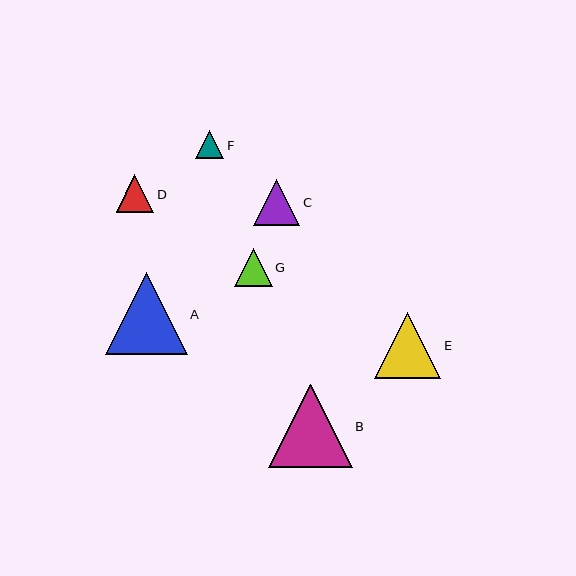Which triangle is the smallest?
Triangle F is the smallest with a size of approximately 29 pixels.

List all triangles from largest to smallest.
From largest to smallest: B, A, E, C, G, D, F.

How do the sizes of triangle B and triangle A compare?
Triangle B and triangle A are approximately the same size.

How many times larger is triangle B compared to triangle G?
Triangle B is approximately 2.2 times the size of triangle G.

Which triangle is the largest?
Triangle B is the largest with a size of approximately 83 pixels.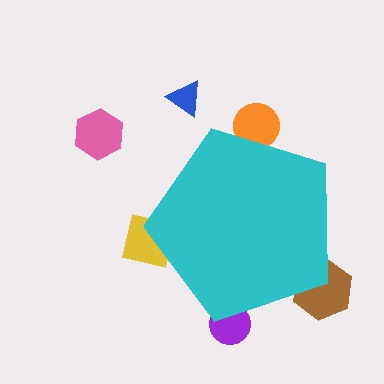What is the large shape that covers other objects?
A cyan pentagon.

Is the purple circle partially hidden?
Yes, the purple circle is partially hidden behind the cyan pentagon.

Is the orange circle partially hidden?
Yes, the orange circle is partially hidden behind the cyan pentagon.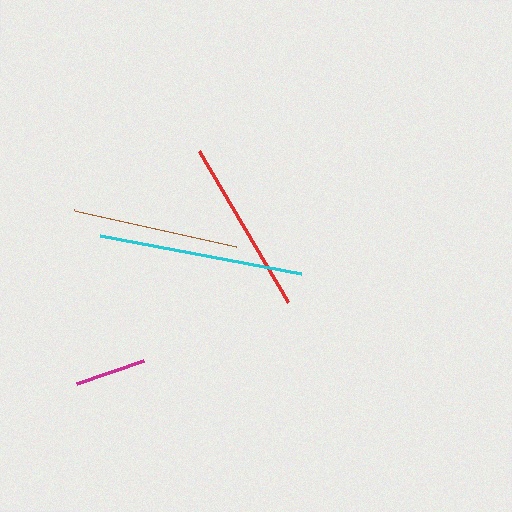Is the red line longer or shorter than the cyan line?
The cyan line is longer than the red line.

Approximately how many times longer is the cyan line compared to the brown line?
The cyan line is approximately 1.2 times the length of the brown line.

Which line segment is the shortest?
The magenta line is the shortest at approximately 71 pixels.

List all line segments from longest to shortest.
From longest to shortest: cyan, red, brown, magenta.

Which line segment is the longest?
The cyan line is the longest at approximately 205 pixels.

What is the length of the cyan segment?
The cyan segment is approximately 205 pixels long.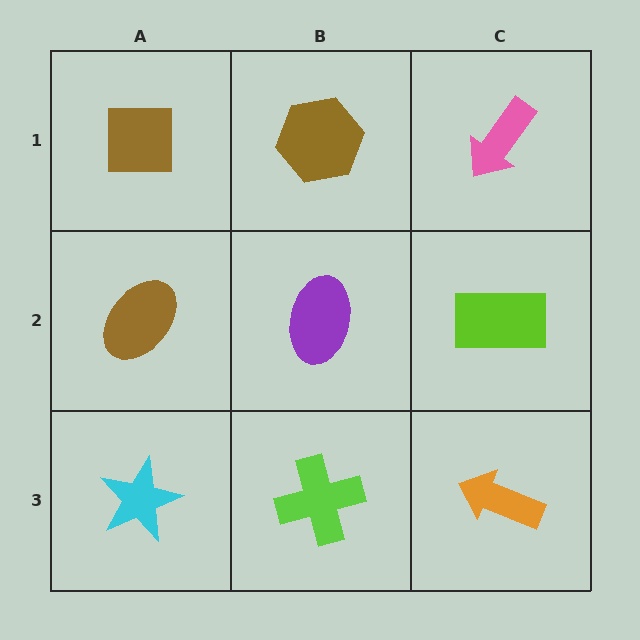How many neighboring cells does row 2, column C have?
3.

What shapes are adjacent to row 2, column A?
A brown square (row 1, column A), a cyan star (row 3, column A), a purple ellipse (row 2, column B).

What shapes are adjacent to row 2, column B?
A brown hexagon (row 1, column B), a lime cross (row 3, column B), a brown ellipse (row 2, column A), a lime rectangle (row 2, column C).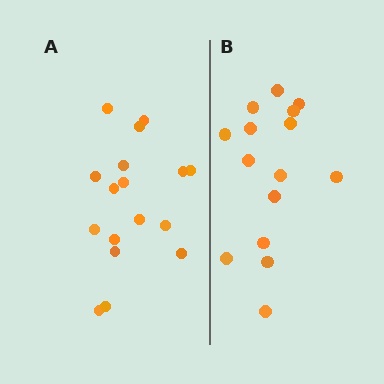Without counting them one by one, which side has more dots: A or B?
Region A (the left region) has more dots.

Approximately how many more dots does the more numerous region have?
Region A has just a few more — roughly 2 or 3 more dots than region B.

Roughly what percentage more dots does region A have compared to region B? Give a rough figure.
About 15% more.